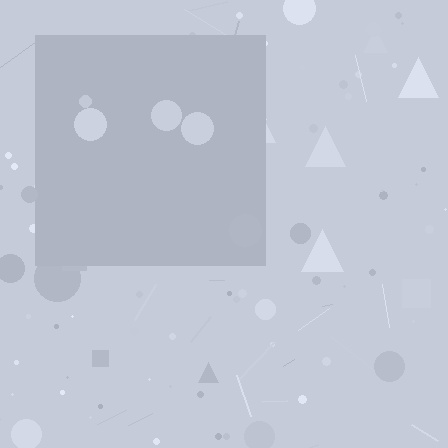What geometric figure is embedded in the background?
A square is embedded in the background.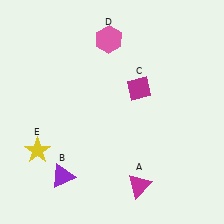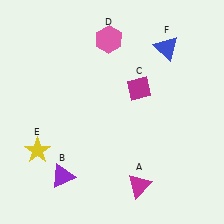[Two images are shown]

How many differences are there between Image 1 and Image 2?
There is 1 difference between the two images.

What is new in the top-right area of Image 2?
A blue triangle (F) was added in the top-right area of Image 2.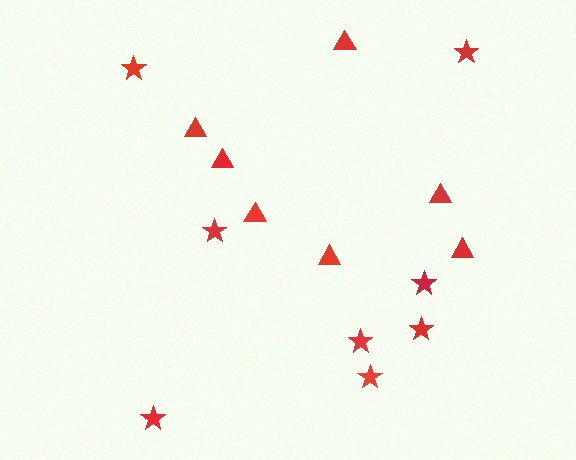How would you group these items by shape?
There are 2 groups: one group of triangles (7) and one group of stars (8).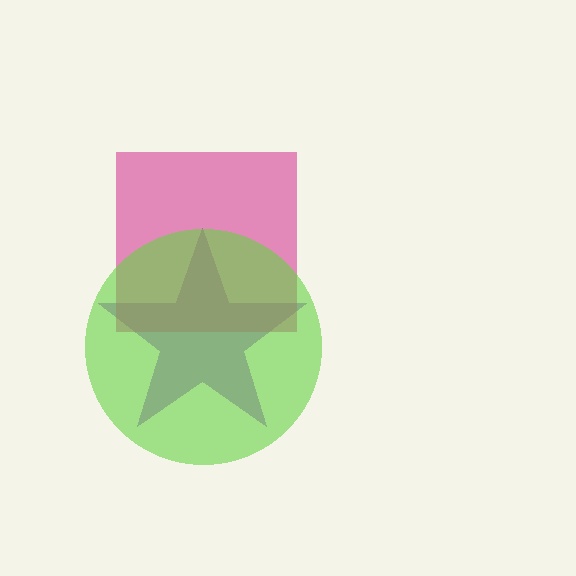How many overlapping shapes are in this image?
There are 3 overlapping shapes in the image.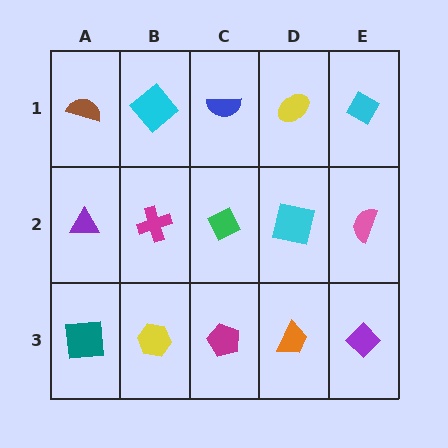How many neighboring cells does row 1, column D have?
3.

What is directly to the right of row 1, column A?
A cyan diamond.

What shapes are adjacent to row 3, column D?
A cyan square (row 2, column D), a magenta pentagon (row 3, column C), a purple diamond (row 3, column E).